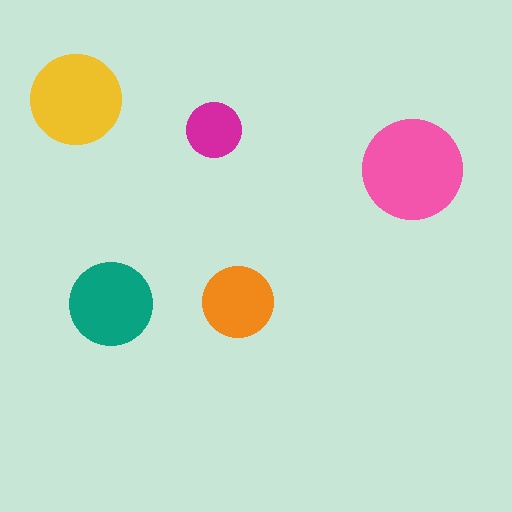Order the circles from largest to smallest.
the pink one, the yellow one, the teal one, the orange one, the magenta one.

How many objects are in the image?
There are 5 objects in the image.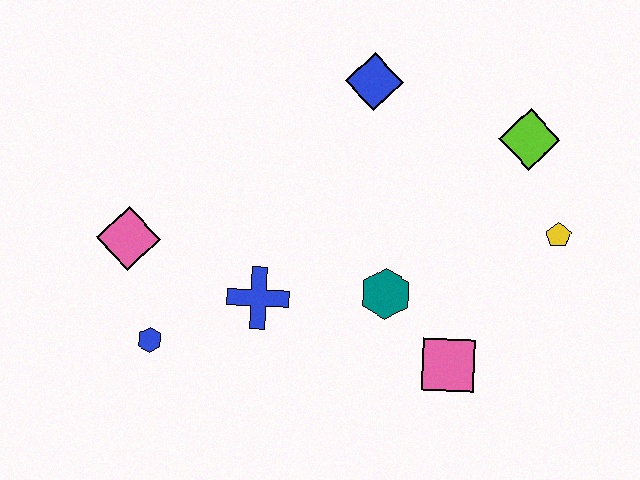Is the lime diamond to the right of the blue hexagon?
Yes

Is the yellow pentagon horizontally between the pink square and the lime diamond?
No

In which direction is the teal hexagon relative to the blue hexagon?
The teal hexagon is to the right of the blue hexagon.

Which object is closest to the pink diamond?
The blue hexagon is closest to the pink diamond.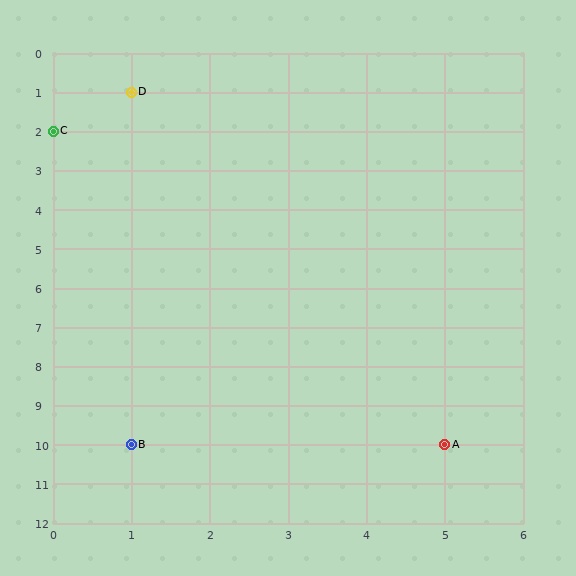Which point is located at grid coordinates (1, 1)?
Point D is at (1, 1).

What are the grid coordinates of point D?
Point D is at grid coordinates (1, 1).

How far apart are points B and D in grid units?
Points B and D are 9 rows apart.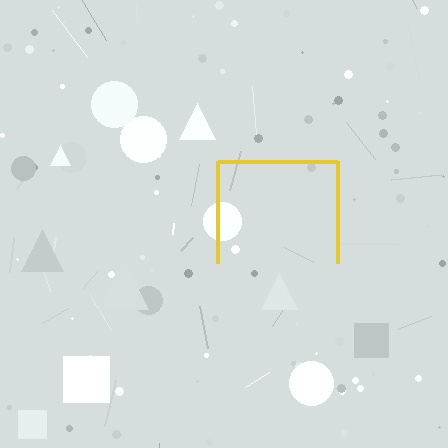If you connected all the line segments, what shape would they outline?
They would outline a square.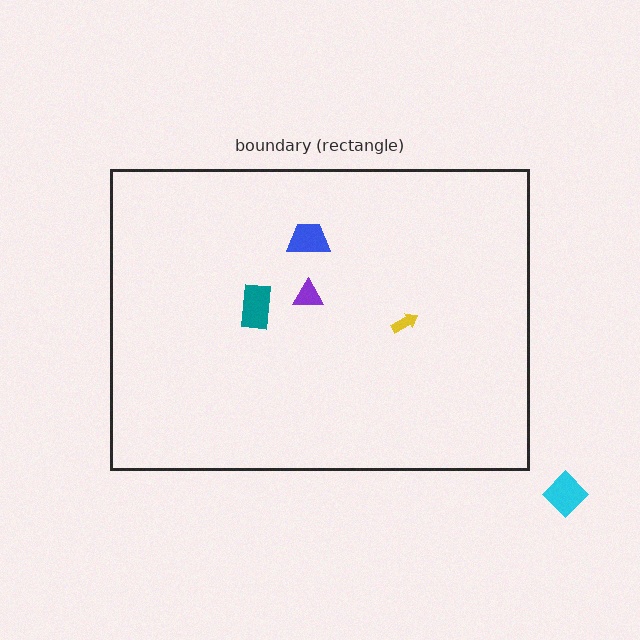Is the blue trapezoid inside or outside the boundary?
Inside.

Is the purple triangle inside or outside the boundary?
Inside.